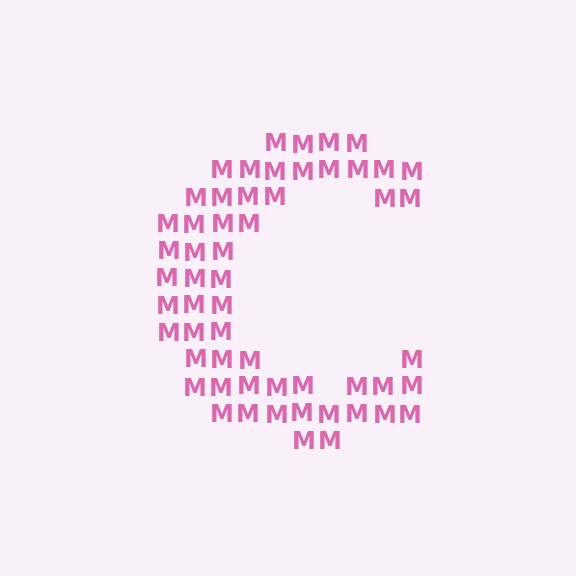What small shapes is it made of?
It is made of small letter M's.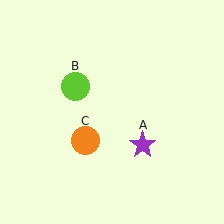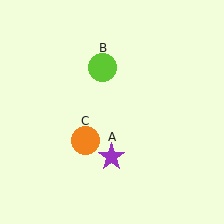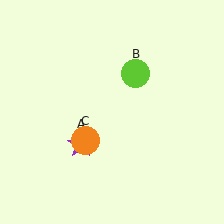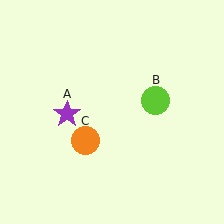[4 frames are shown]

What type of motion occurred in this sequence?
The purple star (object A), lime circle (object B) rotated clockwise around the center of the scene.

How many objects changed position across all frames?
2 objects changed position: purple star (object A), lime circle (object B).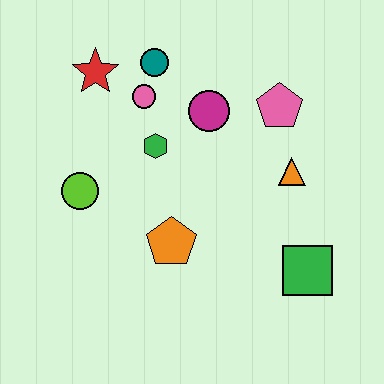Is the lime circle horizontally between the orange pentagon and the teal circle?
No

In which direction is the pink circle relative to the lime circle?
The pink circle is above the lime circle.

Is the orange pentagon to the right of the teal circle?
Yes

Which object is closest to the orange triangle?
The pink pentagon is closest to the orange triangle.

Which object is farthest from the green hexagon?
The green square is farthest from the green hexagon.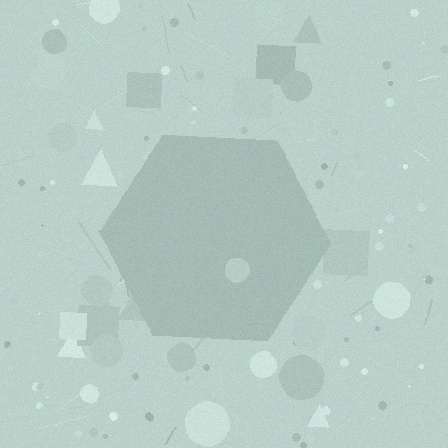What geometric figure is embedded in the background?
A hexagon is embedded in the background.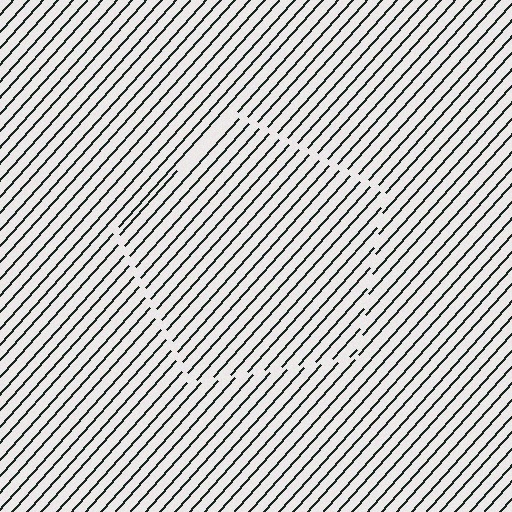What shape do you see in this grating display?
An illusory pentagon. The interior of the shape contains the same grating, shifted by half a period — the contour is defined by the phase discontinuity where line-ends from the inner and outer gratings abut.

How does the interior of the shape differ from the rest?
The interior of the shape contains the same grating, shifted by half a period — the contour is defined by the phase discontinuity where line-ends from the inner and outer gratings abut.